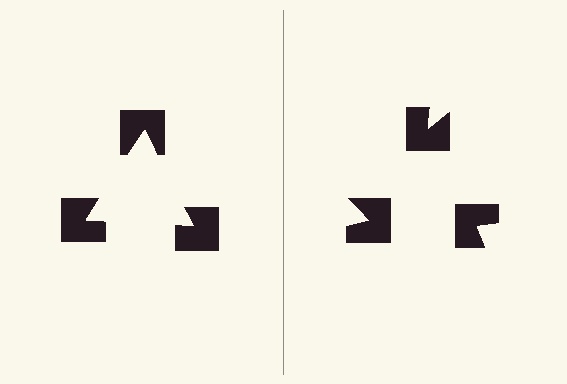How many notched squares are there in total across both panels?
6 — 3 on each side.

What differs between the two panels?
The notched squares are positioned identically on both sides; only the wedge orientations differ. On the left they align to a triangle; on the right they are misaligned.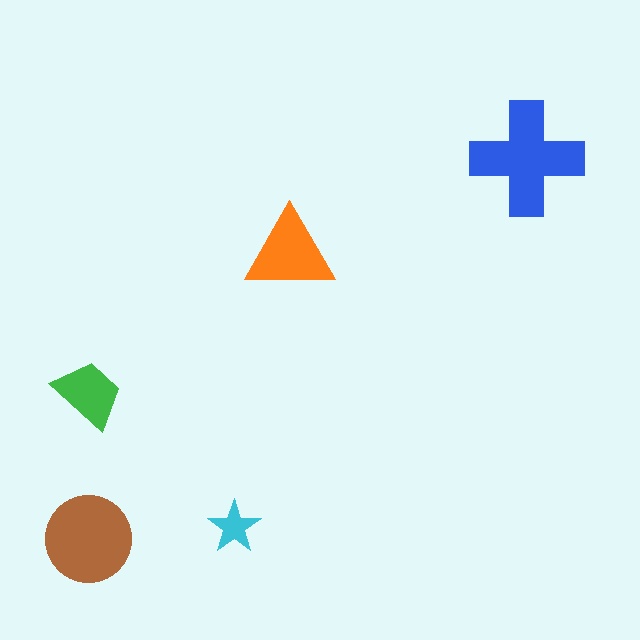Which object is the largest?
The blue cross.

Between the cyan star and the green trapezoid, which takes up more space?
The green trapezoid.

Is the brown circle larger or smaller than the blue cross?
Smaller.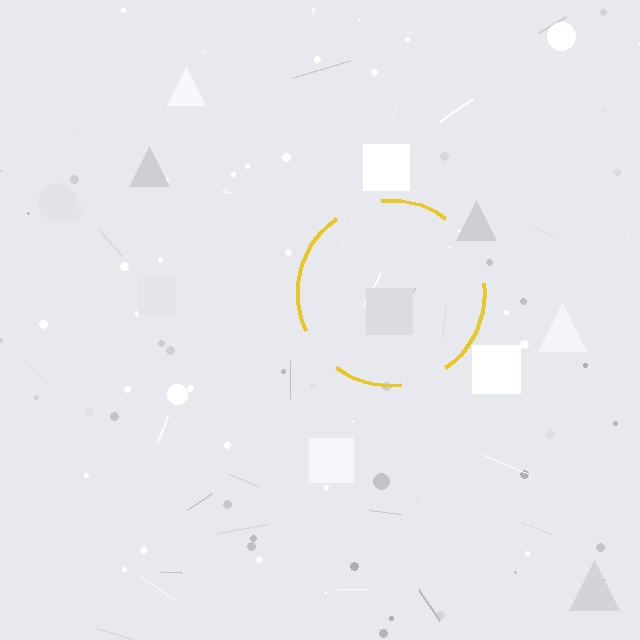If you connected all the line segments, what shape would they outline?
They would outline a circle.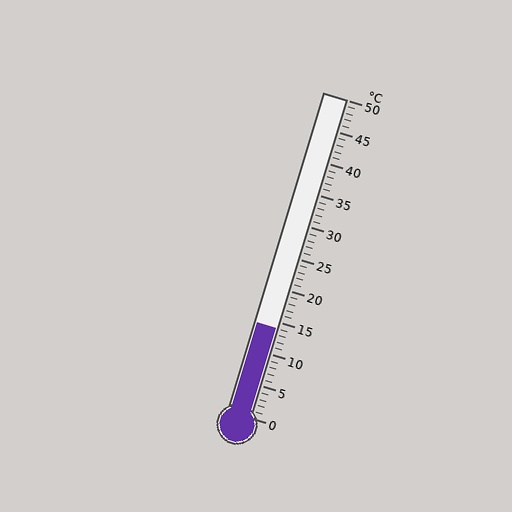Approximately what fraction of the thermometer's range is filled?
The thermometer is filled to approximately 30% of its range.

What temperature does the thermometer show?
The thermometer shows approximately 14°C.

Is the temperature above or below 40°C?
The temperature is below 40°C.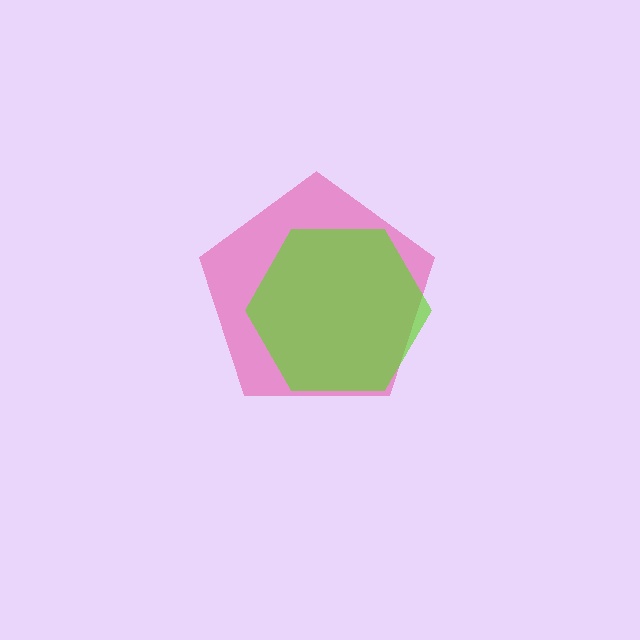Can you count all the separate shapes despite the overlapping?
Yes, there are 2 separate shapes.